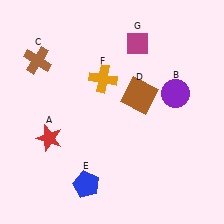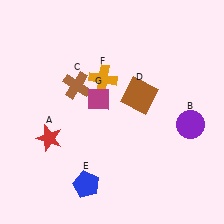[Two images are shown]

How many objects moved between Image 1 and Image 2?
3 objects moved between the two images.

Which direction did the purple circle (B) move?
The purple circle (B) moved down.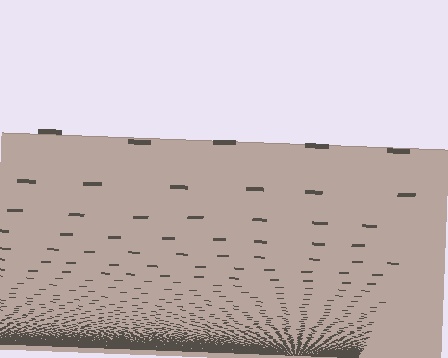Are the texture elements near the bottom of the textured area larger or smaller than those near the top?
Smaller. The gradient is inverted — elements near the bottom are smaller and denser.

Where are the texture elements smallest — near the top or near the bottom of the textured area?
Near the bottom.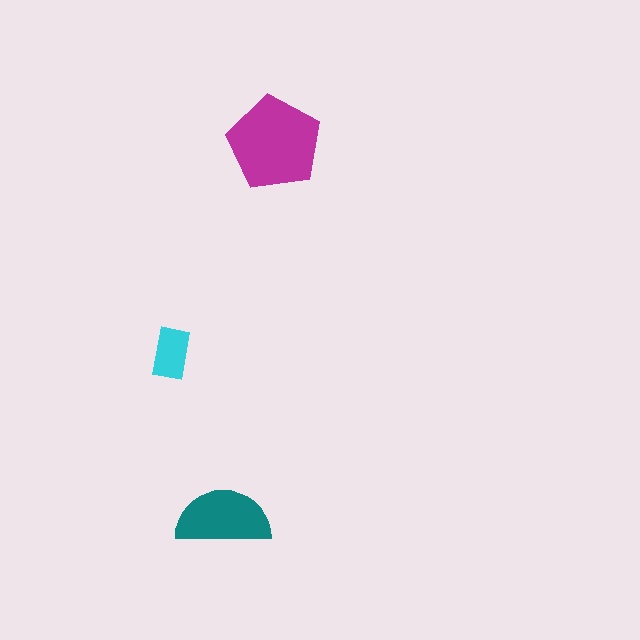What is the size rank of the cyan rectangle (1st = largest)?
3rd.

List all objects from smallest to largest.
The cyan rectangle, the teal semicircle, the magenta pentagon.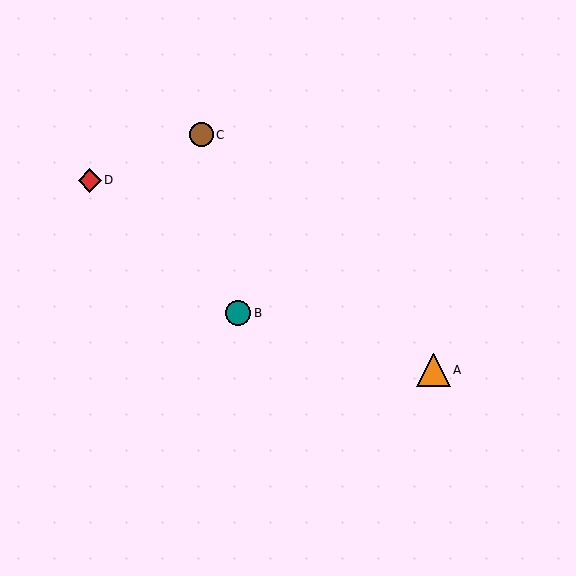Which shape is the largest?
The orange triangle (labeled A) is the largest.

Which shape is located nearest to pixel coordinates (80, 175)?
The red diamond (labeled D) at (90, 180) is nearest to that location.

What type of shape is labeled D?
Shape D is a red diamond.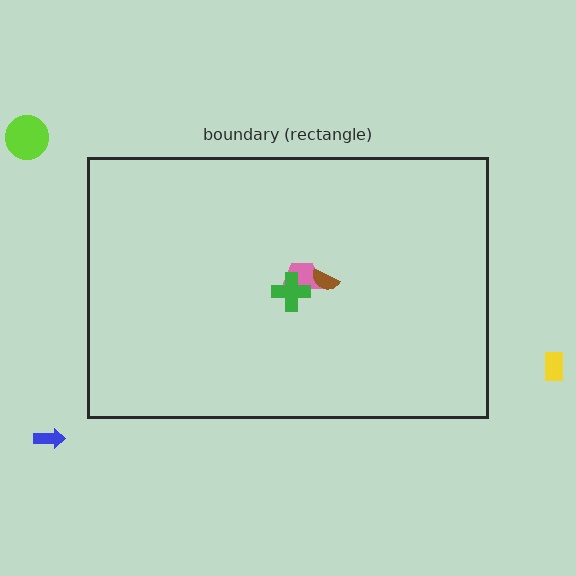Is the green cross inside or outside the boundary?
Inside.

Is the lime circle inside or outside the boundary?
Outside.